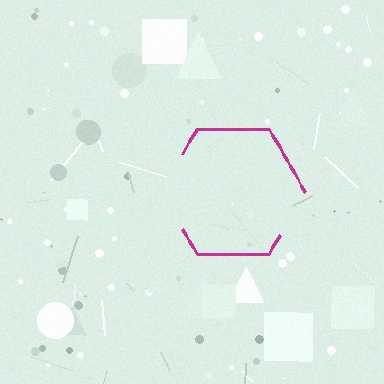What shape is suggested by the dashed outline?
The dashed outline suggests a hexagon.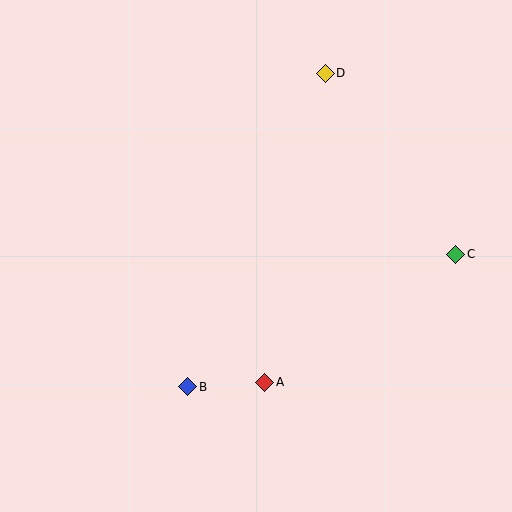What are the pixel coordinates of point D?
Point D is at (325, 73).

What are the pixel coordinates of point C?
Point C is at (456, 254).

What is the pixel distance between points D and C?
The distance between D and C is 223 pixels.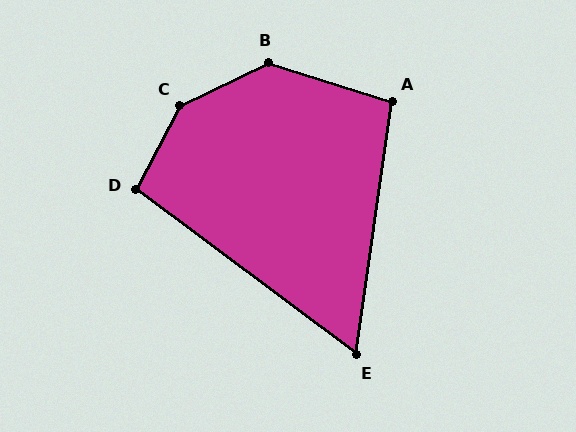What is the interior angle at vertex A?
Approximately 100 degrees (obtuse).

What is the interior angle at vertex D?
Approximately 99 degrees (obtuse).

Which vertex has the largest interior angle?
C, at approximately 144 degrees.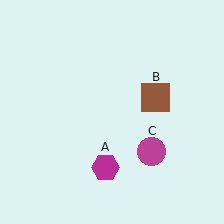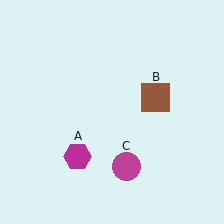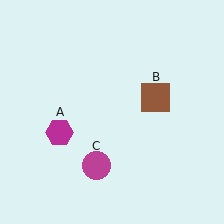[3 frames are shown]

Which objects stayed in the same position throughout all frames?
Brown square (object B) remained stationary.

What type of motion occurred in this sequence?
The magenta hexagon (object A), magenta circle (object C) rotated clockwise around the center of the scene.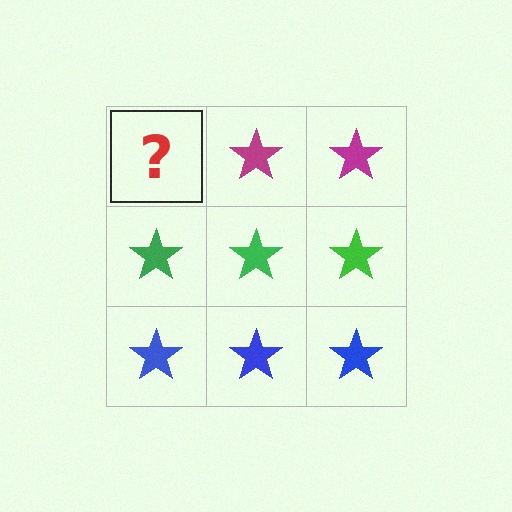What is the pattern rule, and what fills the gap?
The rule is that each row has a consistent color. The gap should be filled with a magenta star.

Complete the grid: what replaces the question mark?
The question mark should be replaced with a magenta star.